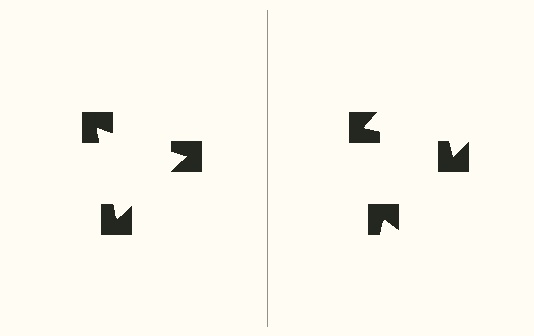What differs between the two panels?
The notched squares are positioned identically on both sides; only the wedge orientations differ. On the left they align to a triangle; on the right they are misaligned.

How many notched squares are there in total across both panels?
6 — 3 on each side.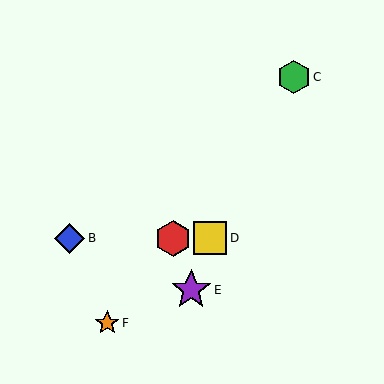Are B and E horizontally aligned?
No, B is at y≈238 and E is at y≈290.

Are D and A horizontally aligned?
Yes, both are at y≈238.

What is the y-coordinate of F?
Object F is at y≈323.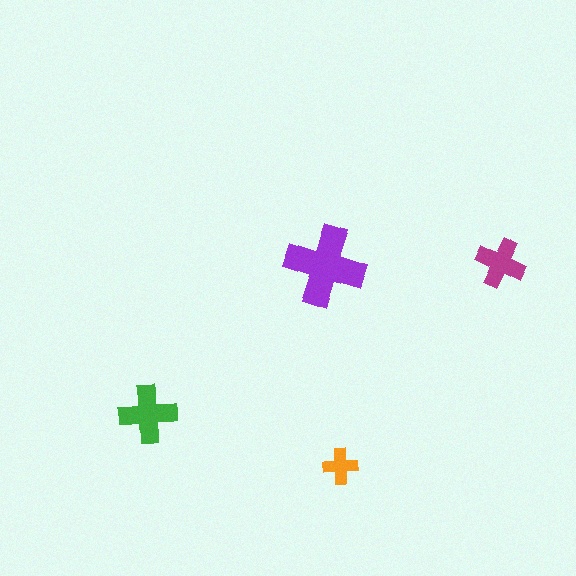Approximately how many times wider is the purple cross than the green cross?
About 1.5 times wider.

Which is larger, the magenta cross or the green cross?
The green one.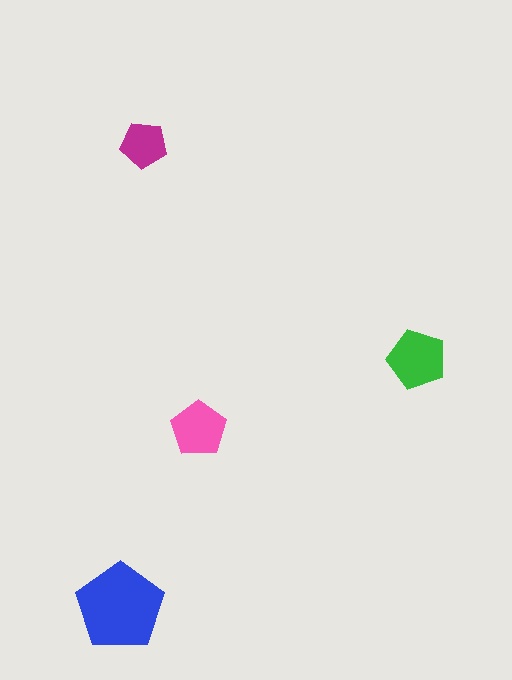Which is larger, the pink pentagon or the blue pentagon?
The blue one.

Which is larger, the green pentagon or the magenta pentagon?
The green one.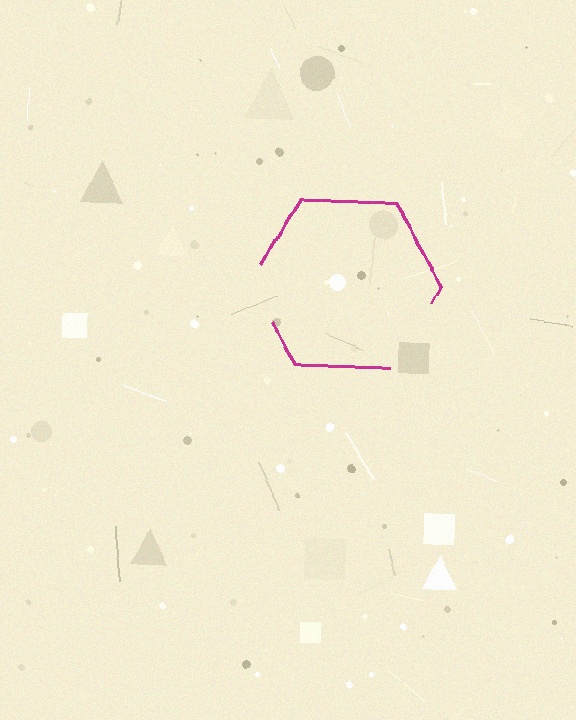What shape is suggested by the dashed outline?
The dashed outline suggests a hexagon.